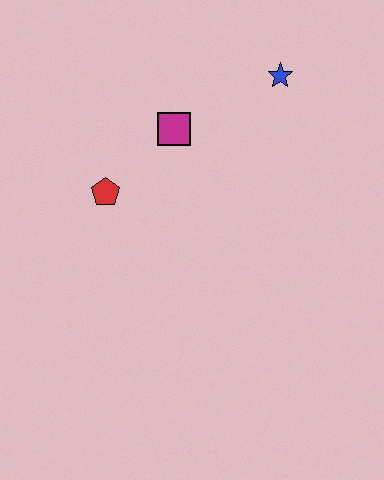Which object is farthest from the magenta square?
The blue star is farthest from the magenta square.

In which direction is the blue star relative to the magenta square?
The blue star is to the right of the magenta square.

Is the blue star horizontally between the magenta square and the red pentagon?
No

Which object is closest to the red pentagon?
The magenta square is closest to the red pentagon.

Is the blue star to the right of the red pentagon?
Yes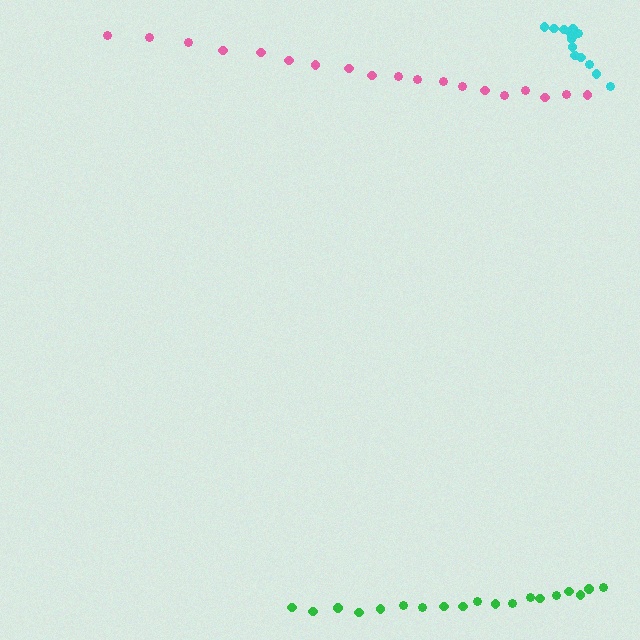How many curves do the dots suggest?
There are 3 distinct paths.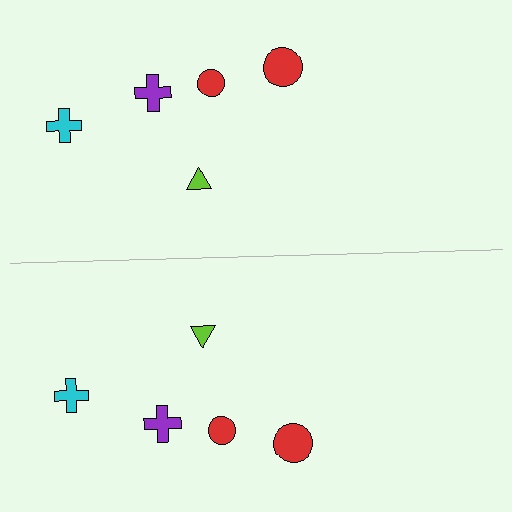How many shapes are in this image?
There are 10 shapes in this image.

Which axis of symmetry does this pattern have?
The pattern has a horizontal axis of symmetry running through the center of the image.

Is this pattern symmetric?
Yes, this pattern has bilateral (reflection) symmetry.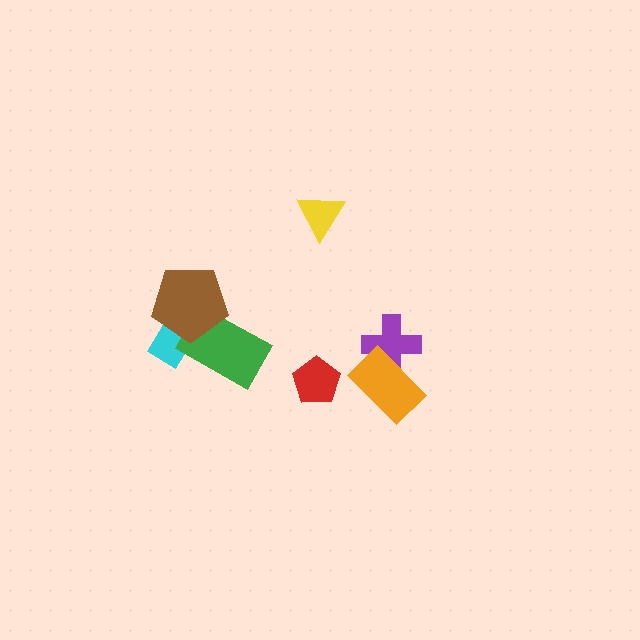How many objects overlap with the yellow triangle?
0 objects overlap with the yellow triangle.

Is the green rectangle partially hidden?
Yes, it is partially covered by another shape.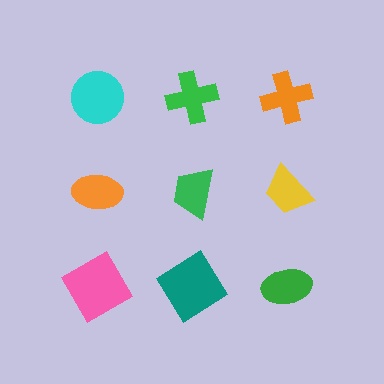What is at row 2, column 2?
A green trapezoid.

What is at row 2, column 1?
An orange ellipse.